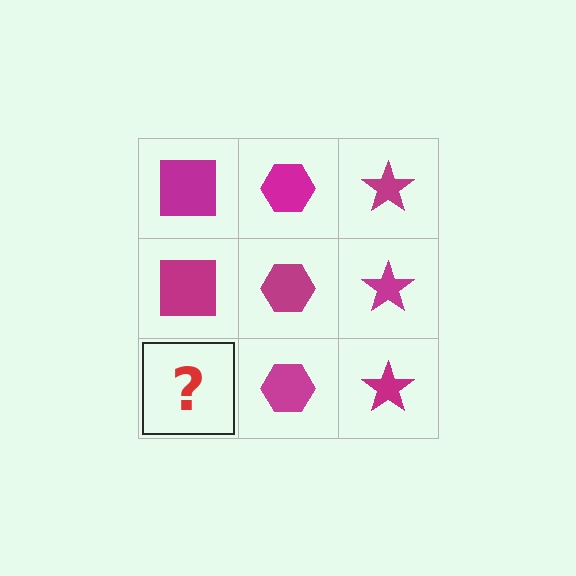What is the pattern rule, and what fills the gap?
The rule is that each column has a consistent shape. The gap should be filled with a magenta square.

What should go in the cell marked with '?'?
The missing cell should contain a magenta square.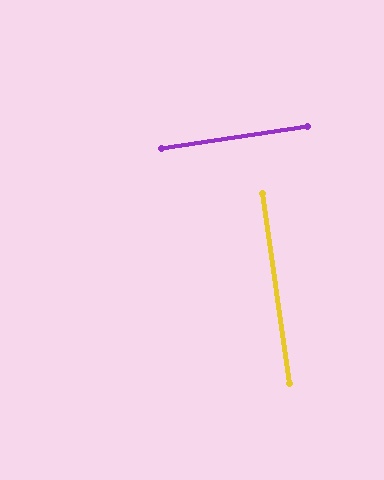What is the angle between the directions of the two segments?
Approximately 89 degrees.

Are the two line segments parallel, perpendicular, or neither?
Perpendicular — they meet at approximately 89°.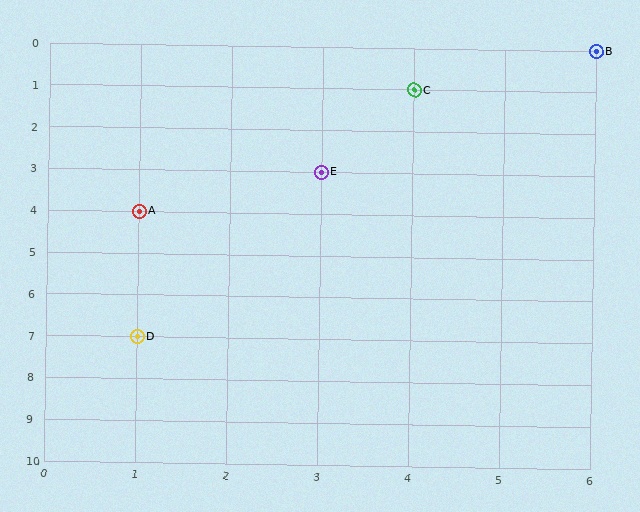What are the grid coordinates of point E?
Point E is at grid coordinates (3, 3).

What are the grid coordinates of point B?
Point B is at grid coordinates (6, 0).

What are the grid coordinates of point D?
Point D is at grid coordinates (1, 7).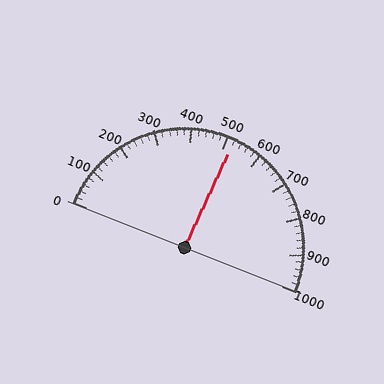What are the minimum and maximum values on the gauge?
The gauge ranges from 0 to 1000.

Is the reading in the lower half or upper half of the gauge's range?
The reading is in the upper half of the range (0 to 1000).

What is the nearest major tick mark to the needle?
The nearest major tick mark is 500.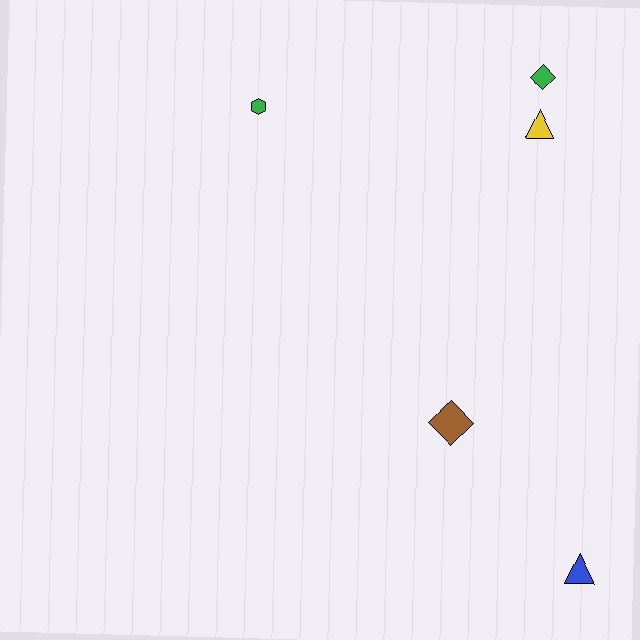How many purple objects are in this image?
There are no purple objects.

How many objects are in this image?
There are 5 objects.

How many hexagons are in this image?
There is 1 hexagon.